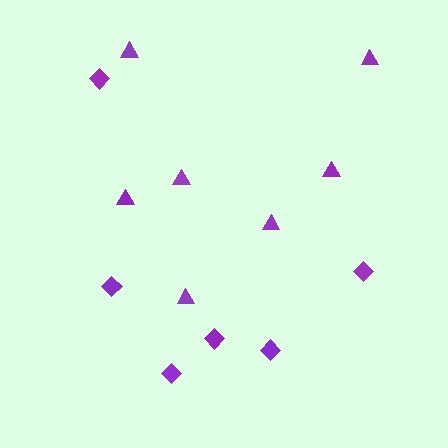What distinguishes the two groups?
There are 2 groups: one group of triangles (7) and one group of diamonds (6).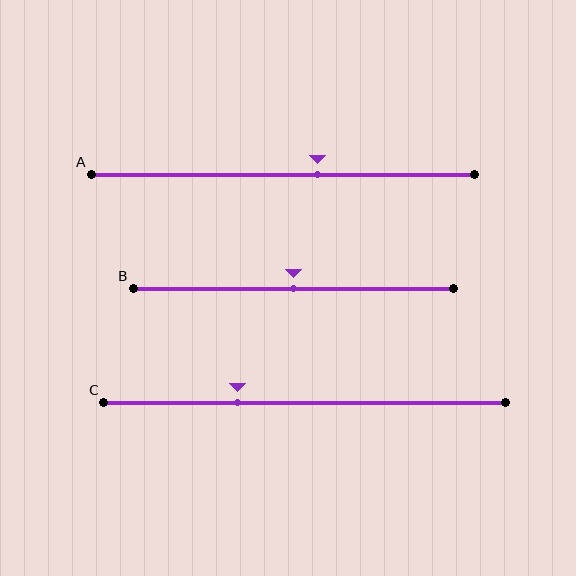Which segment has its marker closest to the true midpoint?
Segment B has its marker closest to the true midpoint.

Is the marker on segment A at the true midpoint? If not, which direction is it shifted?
No, the marker on segment A is shifted to the right by about 9% of the segment length.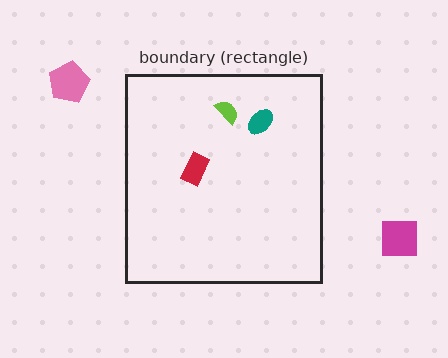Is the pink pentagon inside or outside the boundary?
Outside.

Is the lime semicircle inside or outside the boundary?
Inside.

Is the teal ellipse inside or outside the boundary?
Inside.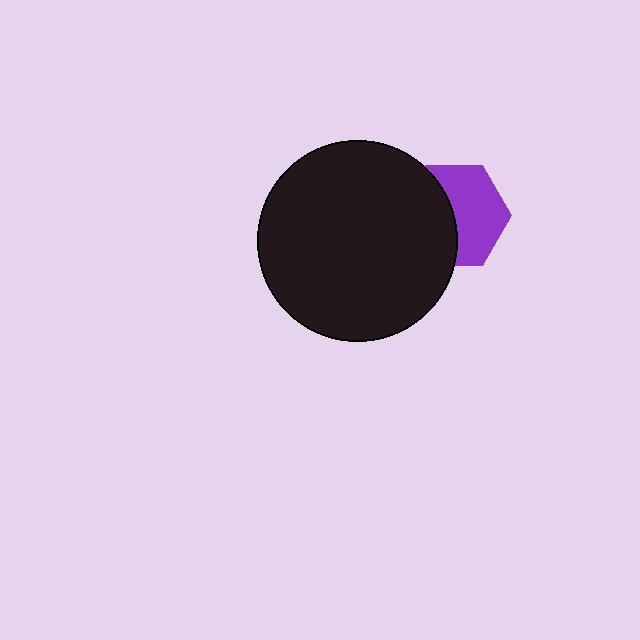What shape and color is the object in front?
The object in front is a black circle.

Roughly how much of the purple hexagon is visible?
About half of it is visible (roughly 55%).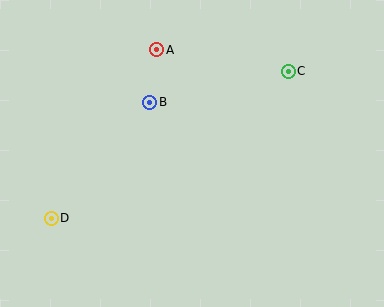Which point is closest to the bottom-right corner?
Point C is closest to the bottom-right corner.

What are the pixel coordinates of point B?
Point B is at (150, 102).